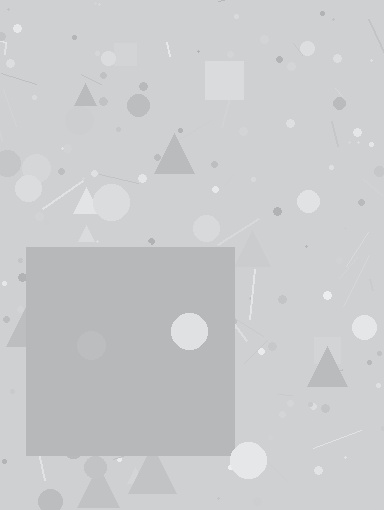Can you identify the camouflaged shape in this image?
The camouflaged shape is a square.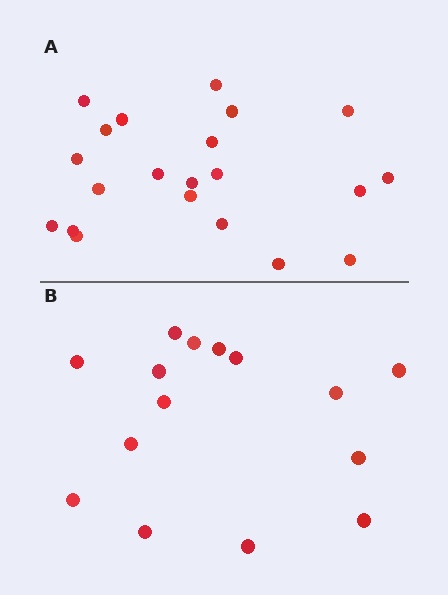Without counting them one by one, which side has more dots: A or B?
Region A (the top region) has more dots.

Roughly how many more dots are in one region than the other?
Region A has about 6 more dots than region B.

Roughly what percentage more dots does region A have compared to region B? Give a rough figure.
About 40% more.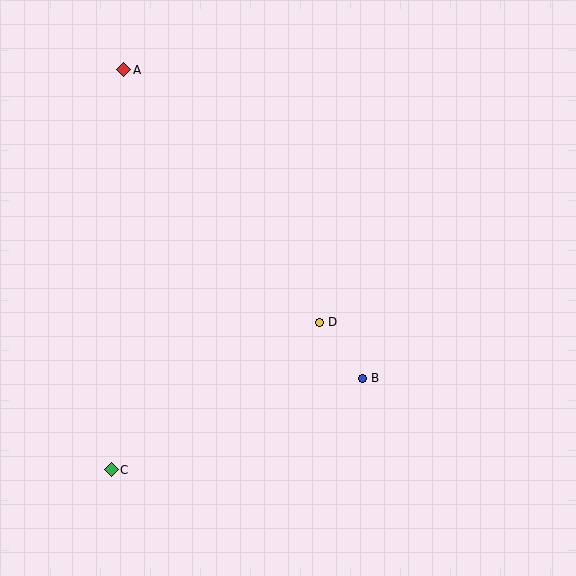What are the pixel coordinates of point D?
Point D is at (319, 322).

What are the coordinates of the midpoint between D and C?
The midpoint between D and C is at (215, 396).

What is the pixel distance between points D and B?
The distance between D and B is 71 pixels.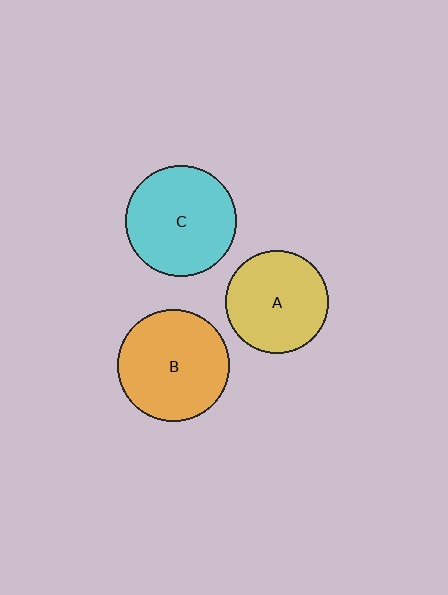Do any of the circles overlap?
No, none of the circles overlap.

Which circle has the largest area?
Circle B (orange).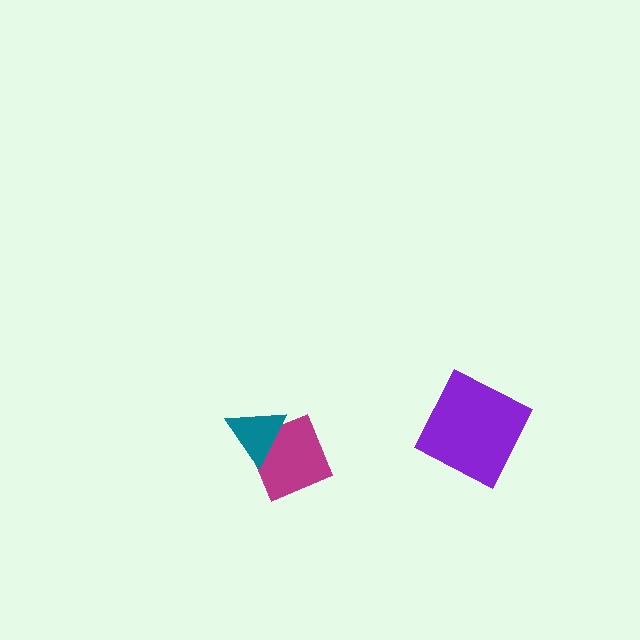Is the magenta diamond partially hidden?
Yes, it is partially covered by another shape.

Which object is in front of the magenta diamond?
The teal triangle is in front of the magenta diamond.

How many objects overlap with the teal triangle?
1 object overlaps with the teal triangle.